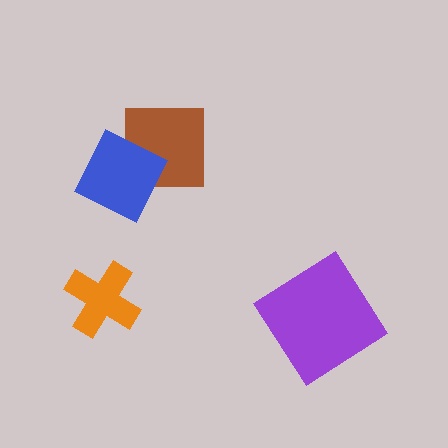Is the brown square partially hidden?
Yes, it is partially covered by another shape.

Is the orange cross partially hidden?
No, no other shape covers it.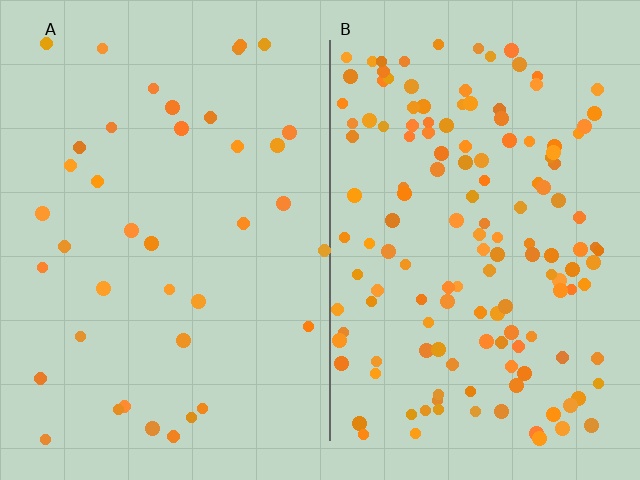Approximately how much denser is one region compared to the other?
Approximately 3.8× — region B over region A.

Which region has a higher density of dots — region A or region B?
B (the right).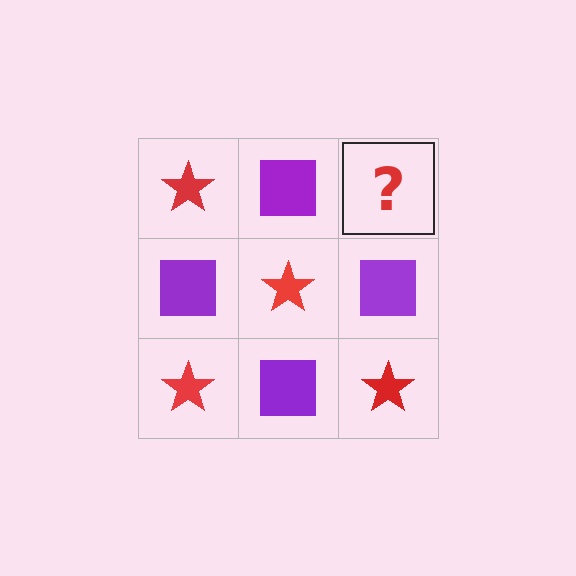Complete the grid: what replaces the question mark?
The question mark should be replaced with a red star.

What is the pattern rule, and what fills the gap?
The rule is that it alternates red star and purple square in a checkerboard pattern. The gap should be filled with a red star.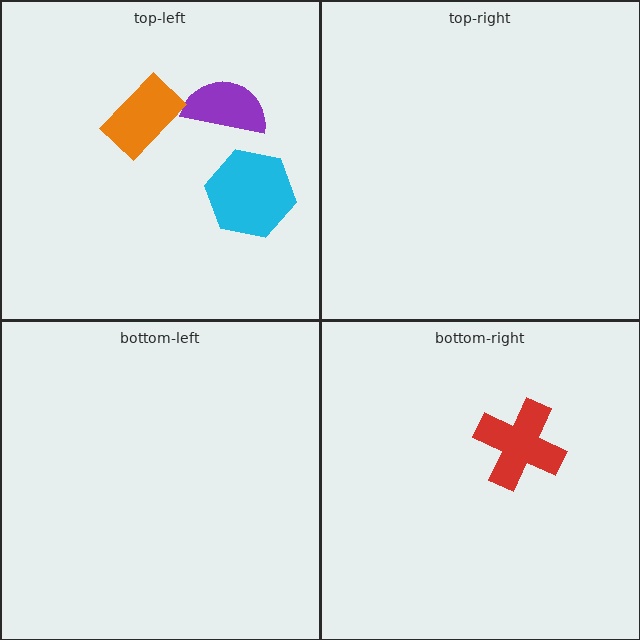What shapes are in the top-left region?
The cyan hexagon, the purple semicircle, the orange rectangle.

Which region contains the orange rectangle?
The top-left region.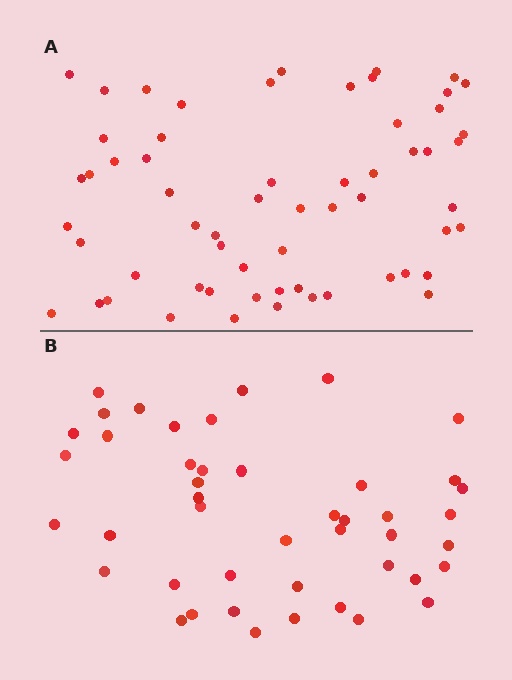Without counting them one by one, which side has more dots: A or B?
Region A (the top region) has more dots.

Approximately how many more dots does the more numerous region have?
Region A has approximately 15 more dots than region B.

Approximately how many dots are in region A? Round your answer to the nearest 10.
About 60 dots.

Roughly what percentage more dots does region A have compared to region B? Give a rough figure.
About 35% more.